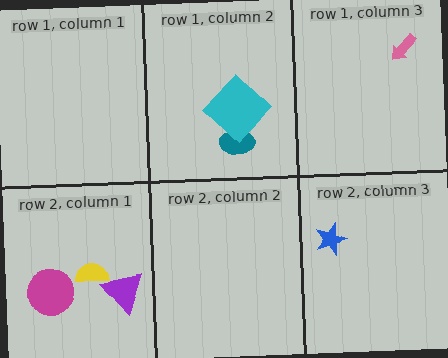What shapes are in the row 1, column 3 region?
The pink arrow.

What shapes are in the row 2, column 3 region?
The blue star.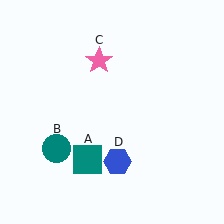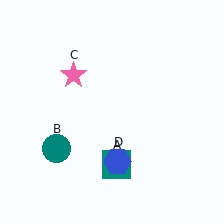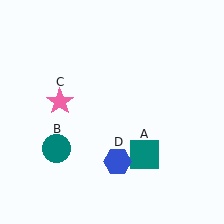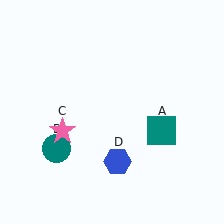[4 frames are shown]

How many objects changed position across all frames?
2 objects changed position: teal square (object A), pink star (object C).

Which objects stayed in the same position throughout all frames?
Teal circle (object B) and blue hexagon (object D) remained stationary.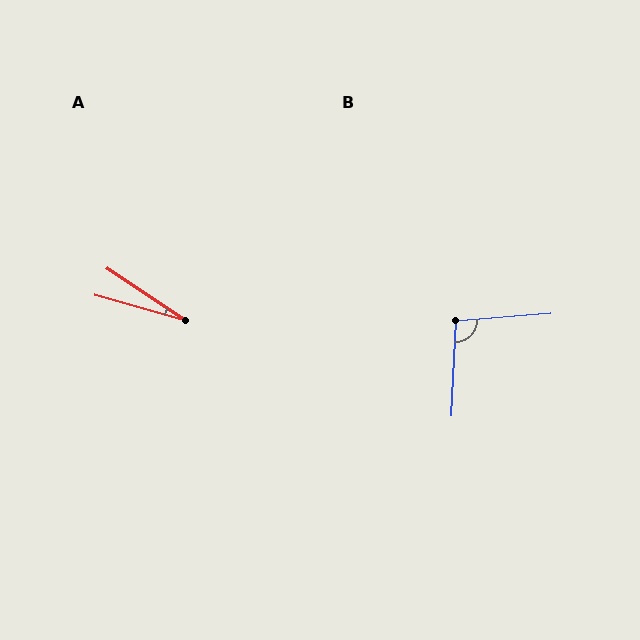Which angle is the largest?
B, at approximately 97 degrees.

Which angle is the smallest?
A, at approximately 18 degrees.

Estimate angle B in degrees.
Approximately 97 degrees.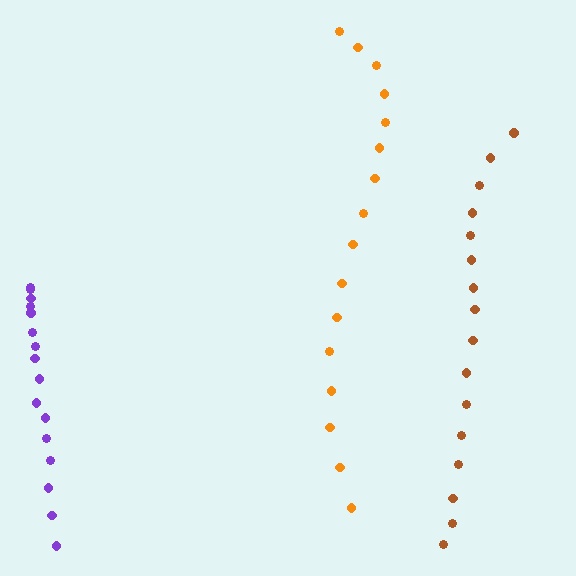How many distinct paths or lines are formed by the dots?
There are 3 distinct paths.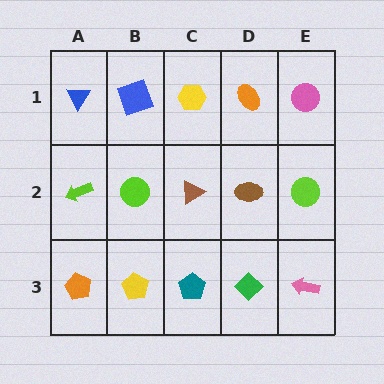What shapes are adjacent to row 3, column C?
A brown triangle (row 2, column C), a yellow pentagon (row 3, column B), a green diamond (row 3, column D).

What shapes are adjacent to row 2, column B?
A blue square (row 1, column B), a yellow pentagon (row 3, column B), a lime arrow (row 2, column A), a brown triangle (row 2, column C).